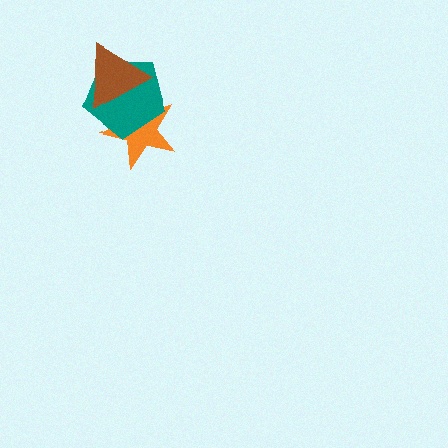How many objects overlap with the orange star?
2 objects overlap with the orange star.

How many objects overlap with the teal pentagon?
2 objects overlap with the teal pentagon.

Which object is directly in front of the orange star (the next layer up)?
The teal pentagon is directly in front of the orange star.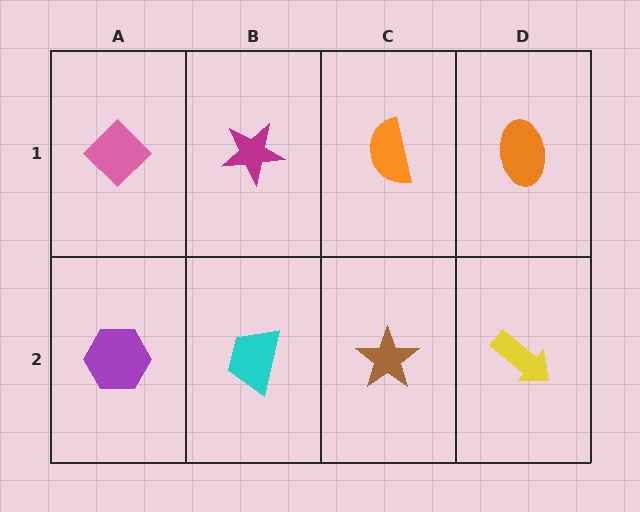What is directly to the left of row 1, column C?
A magenta star.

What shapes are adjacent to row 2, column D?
An orange ellipse (row 1, column D), a brown star (row 2, column C).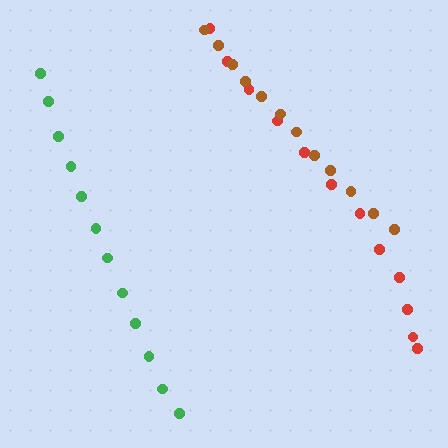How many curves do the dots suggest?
There are 3 distinct paths.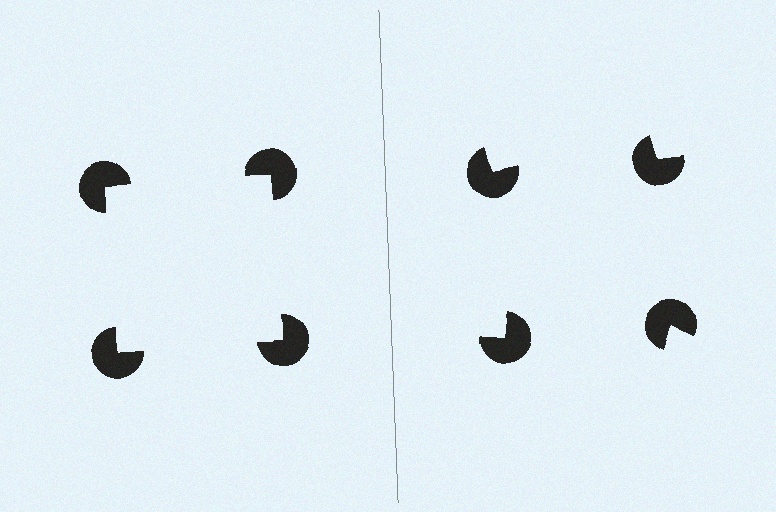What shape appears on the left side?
An illusory square.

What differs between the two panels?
The pac-man discs are positioned identically on both sides; only the wedge orientations differ. On the left they align to a square; on the right they are misaligned.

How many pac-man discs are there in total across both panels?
8 — 4 on each side.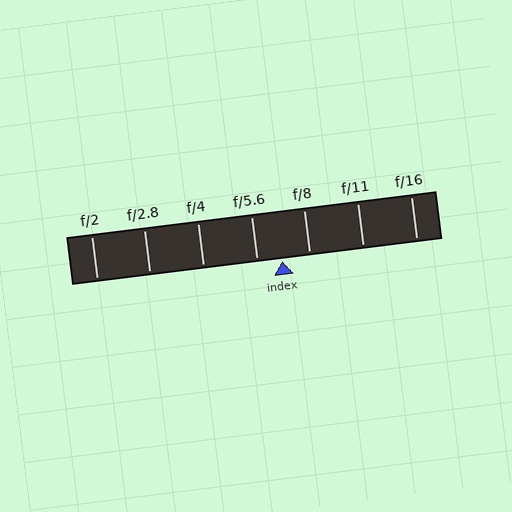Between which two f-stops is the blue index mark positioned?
The index mark is between f/5.6 and f/8.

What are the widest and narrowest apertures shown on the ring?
The widest aperture shown is f/2 and the narrowest is f/16.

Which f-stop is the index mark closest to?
The index mark is closest to f/5.6.